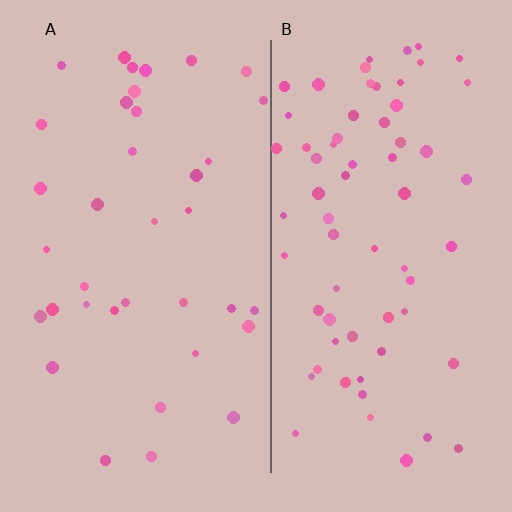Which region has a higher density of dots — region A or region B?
B (the right).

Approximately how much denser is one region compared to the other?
Approximately 1.9× — region B over region A.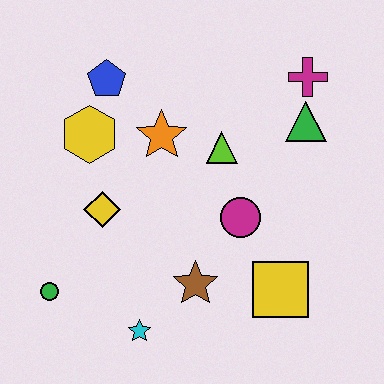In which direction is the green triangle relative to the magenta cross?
The green triangle is below the magenta cross.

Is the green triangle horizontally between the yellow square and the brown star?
No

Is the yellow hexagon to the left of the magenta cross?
Yes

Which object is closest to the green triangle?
The magenta cross is closest to the green triangle.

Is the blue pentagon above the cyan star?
Yes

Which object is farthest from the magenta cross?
The green circle is farthest from the magenta cross.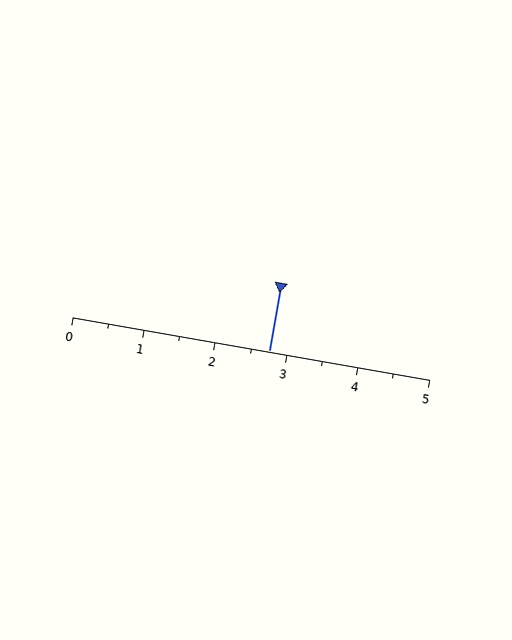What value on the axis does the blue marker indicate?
The marker indicates approximately 2.8.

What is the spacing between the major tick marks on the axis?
The major ticks are spaced 1 apart.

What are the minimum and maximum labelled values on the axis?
The axis runs from 0 to 5.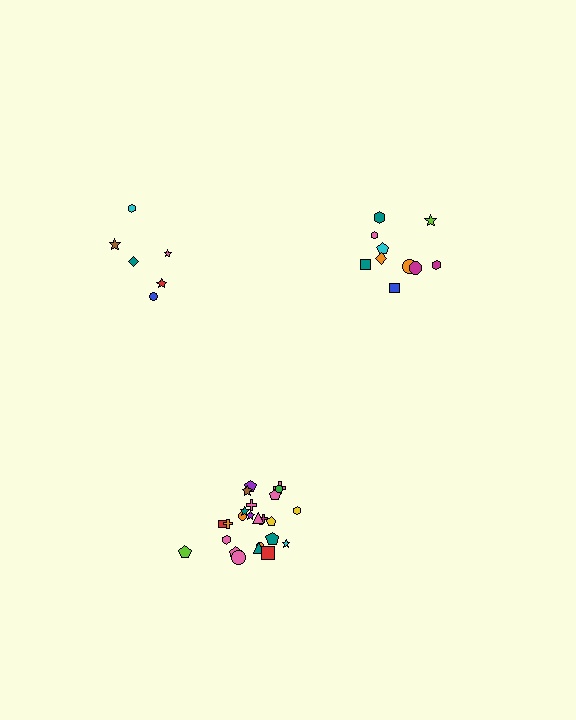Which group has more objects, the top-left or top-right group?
The top-right group.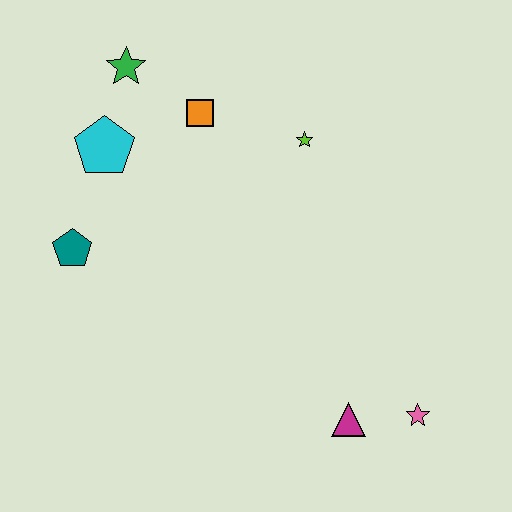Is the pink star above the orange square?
No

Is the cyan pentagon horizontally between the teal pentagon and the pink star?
Yes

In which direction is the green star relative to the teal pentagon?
The green star is above the teal pentagon.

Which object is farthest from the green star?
The pink star is farthest from the green star.